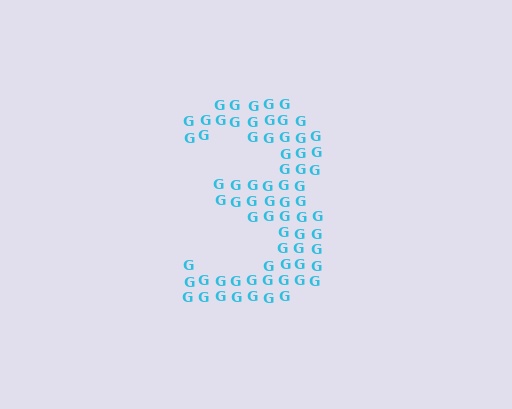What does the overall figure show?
The overall figure shows the digit 3.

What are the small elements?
The small elements are letter G's.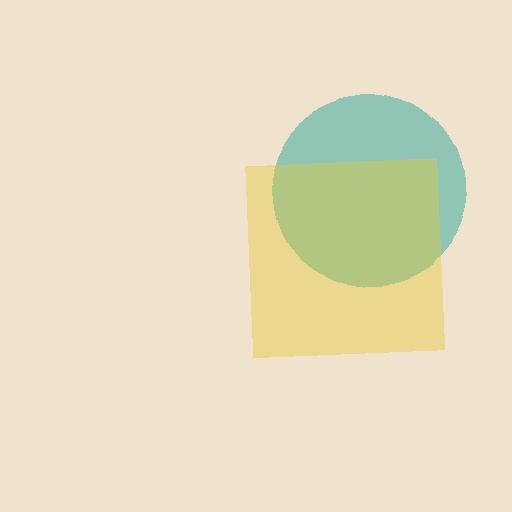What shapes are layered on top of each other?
The layered shapes are: a teal circle, a yellow square.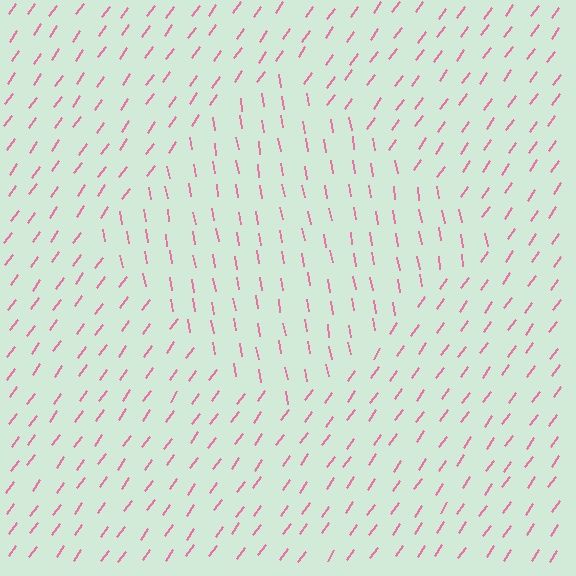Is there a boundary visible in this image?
Yes, there is a texture boundary formed by a change in line orientation.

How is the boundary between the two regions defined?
The boundary is defined purely by a change in line orientation (approximately 45 degrees difference). All lines are the same color and thickness.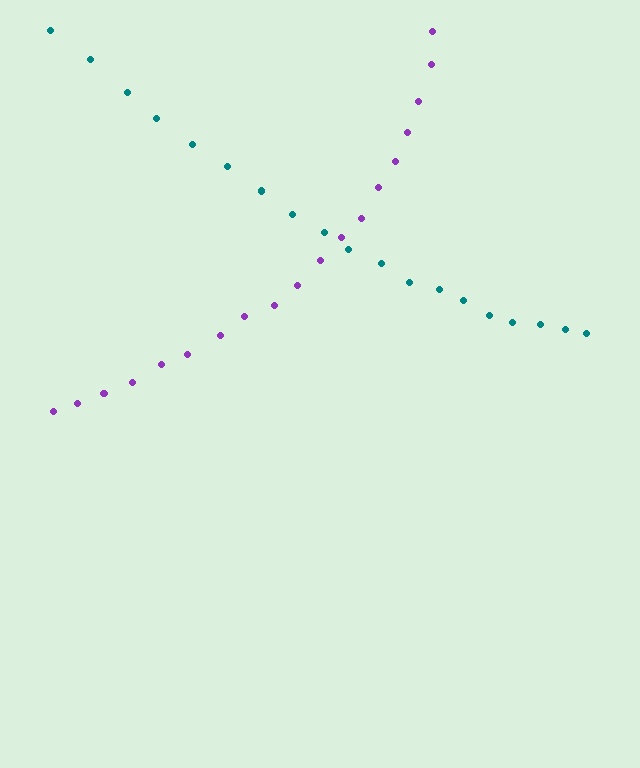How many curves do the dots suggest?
There are 2 distinct paths.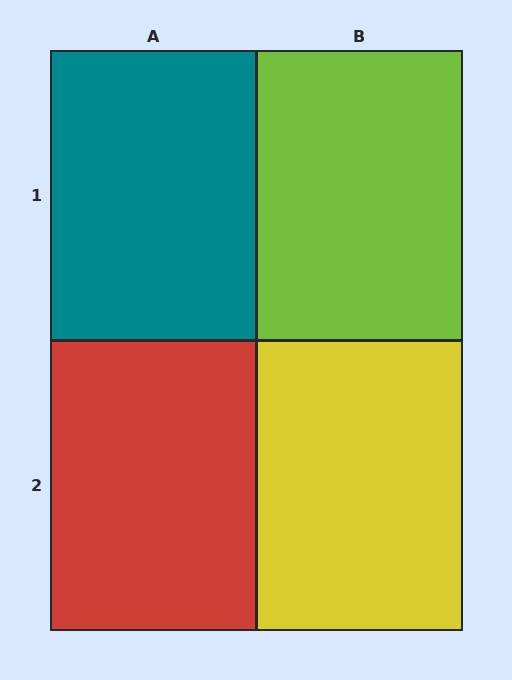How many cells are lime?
1 cell is lime.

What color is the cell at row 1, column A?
Teal.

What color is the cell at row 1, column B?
Lime.